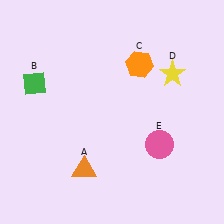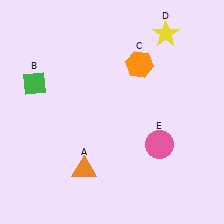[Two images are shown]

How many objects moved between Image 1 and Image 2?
1 object moved between the two images.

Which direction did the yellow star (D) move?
The yellow star (D) moved up.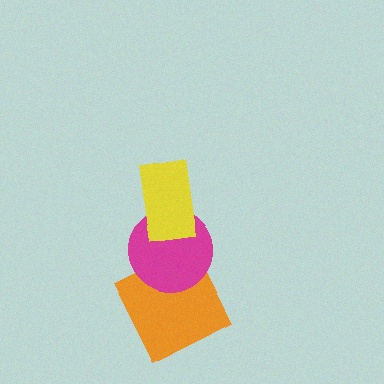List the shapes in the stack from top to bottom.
From top to bottom: the yellow rectangle, the magenta circle, the orange square.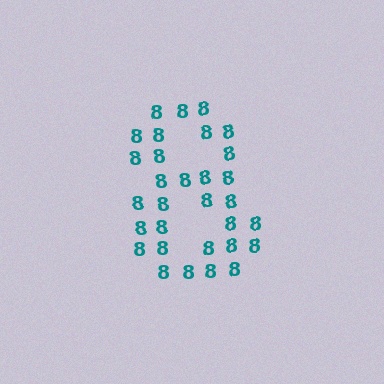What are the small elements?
The small elements are digit 8's.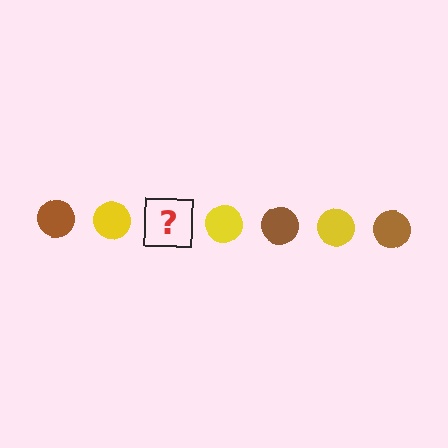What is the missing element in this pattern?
The missing element is a brown circle.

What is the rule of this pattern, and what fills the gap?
The rule is that the pattern cycles through brown, yellow circles. The gap should be filled with a brown circle.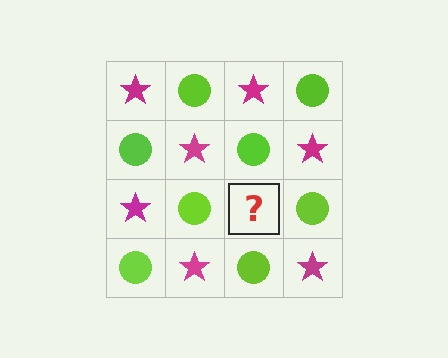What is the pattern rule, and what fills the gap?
The rule is that it alternates magenta star and lime circle in a checkerboard pattern. The gap should be filled with a magenta star.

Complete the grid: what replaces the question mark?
The question mark should be replaced with a magenta star.